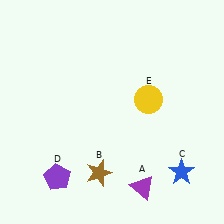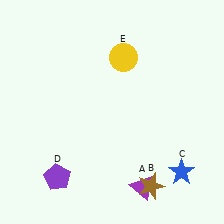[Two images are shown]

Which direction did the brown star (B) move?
The brown star (B) moved right.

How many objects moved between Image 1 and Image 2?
2 objects moved between the two images.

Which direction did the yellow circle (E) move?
The yellow circle (E) moved up.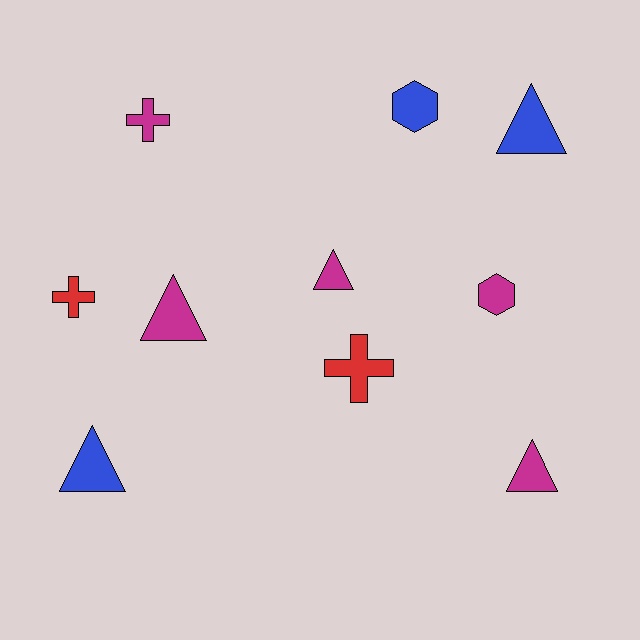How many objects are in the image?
There are 10 objects.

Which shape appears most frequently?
Triangle, with 5 objects.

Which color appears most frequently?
Magenta, with 5 objects.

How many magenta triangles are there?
There are 3 magenta triangles.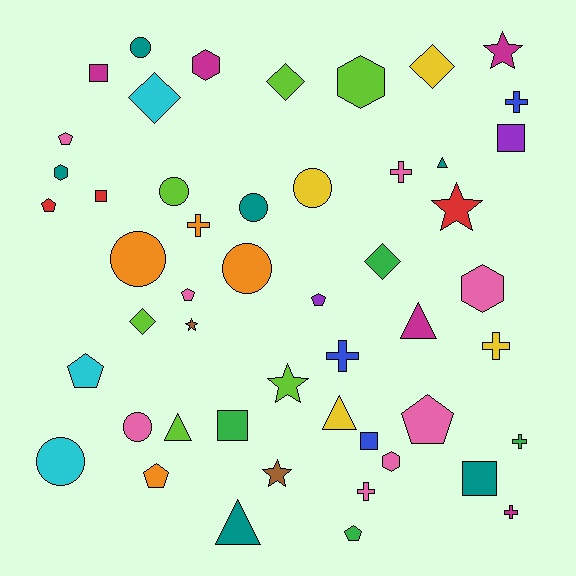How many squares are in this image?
There are 6 squares.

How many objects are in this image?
There are 50 objects.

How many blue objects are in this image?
There are 3 blue objects.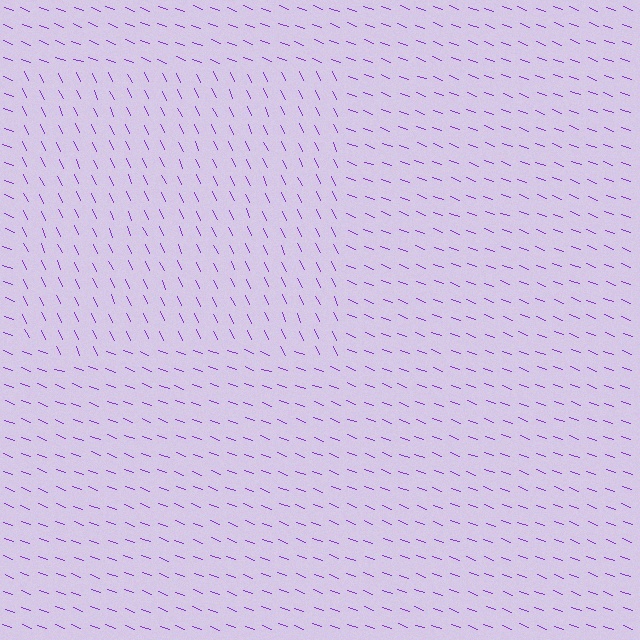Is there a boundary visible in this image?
Yes, there is a texture boundary formed by a change in line orientation.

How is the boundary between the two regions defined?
The boundary is defined purely by a change in line orientation (approximately 45 degrees difference). All lines are the same color and thickness.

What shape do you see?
I see a rectangle.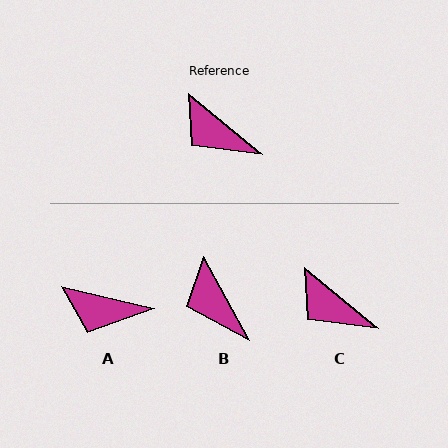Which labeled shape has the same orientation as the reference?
C.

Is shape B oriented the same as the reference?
No, it is off by about 22 degrees.